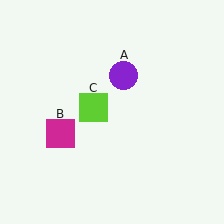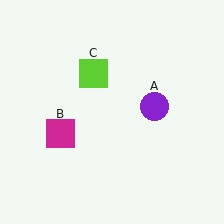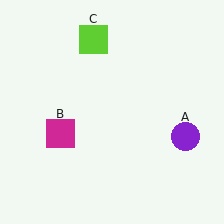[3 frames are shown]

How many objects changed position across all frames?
2 objects changed position: purple circle (object A), lime square (object C).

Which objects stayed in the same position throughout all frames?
Magenta square (object B) remained stationary.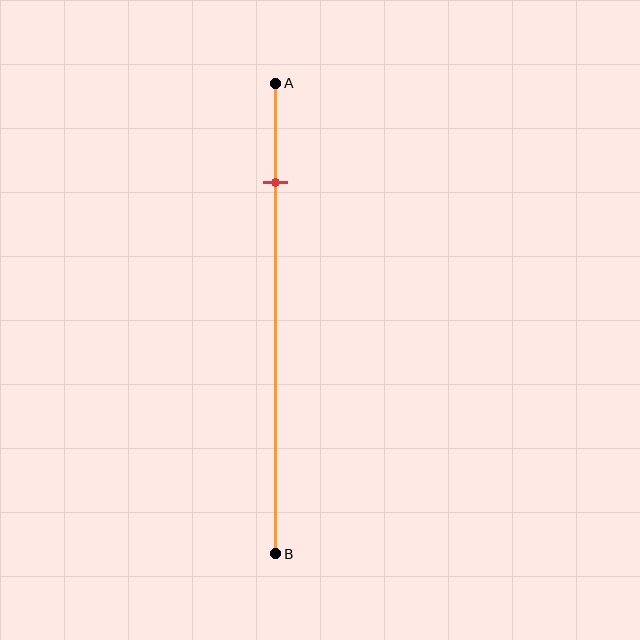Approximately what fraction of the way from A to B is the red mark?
The red mark is approximately 20% of the way from A to B.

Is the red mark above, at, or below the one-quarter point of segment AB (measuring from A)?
The red mark is above the one-quarter point of segment AB.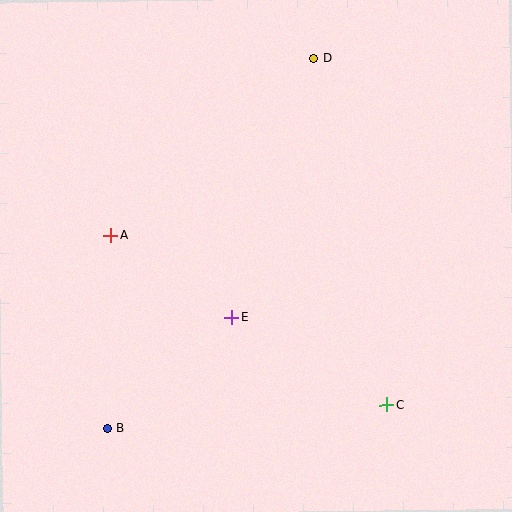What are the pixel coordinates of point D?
Point D is at (313, 58).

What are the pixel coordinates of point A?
Point A is at (111, 235).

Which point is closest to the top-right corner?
Point D is closest to the top-right corner.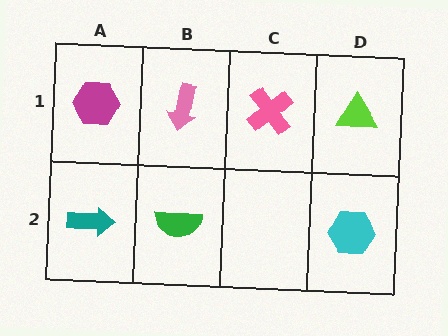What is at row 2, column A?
A teal arrow.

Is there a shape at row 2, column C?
No, that cell is empty.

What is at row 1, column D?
A lime triangle.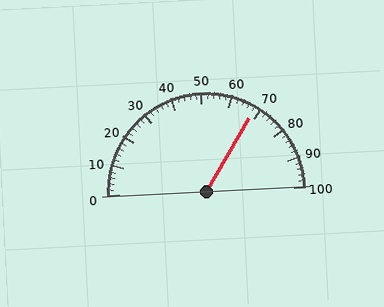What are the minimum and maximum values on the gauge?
The gauge ranges from 0 to 100.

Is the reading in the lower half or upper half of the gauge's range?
The reading is in the upper half of the range (0 to 100).